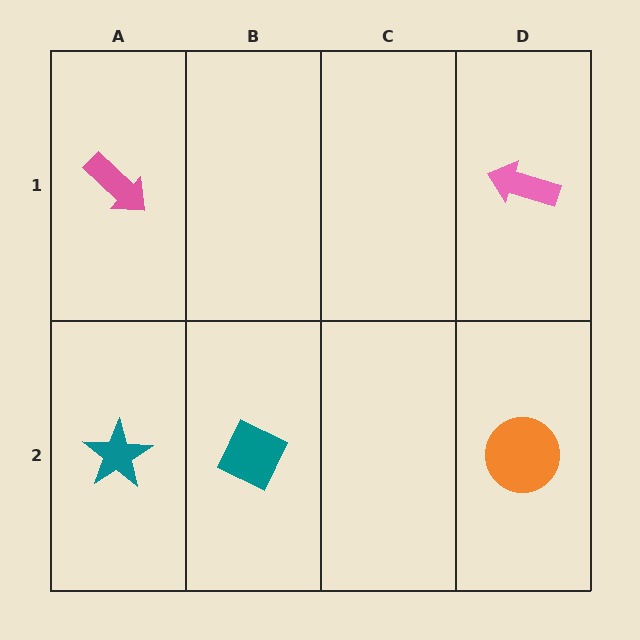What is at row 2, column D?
An orange circle.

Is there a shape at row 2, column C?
No, that cell is empty.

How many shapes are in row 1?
2 shapes.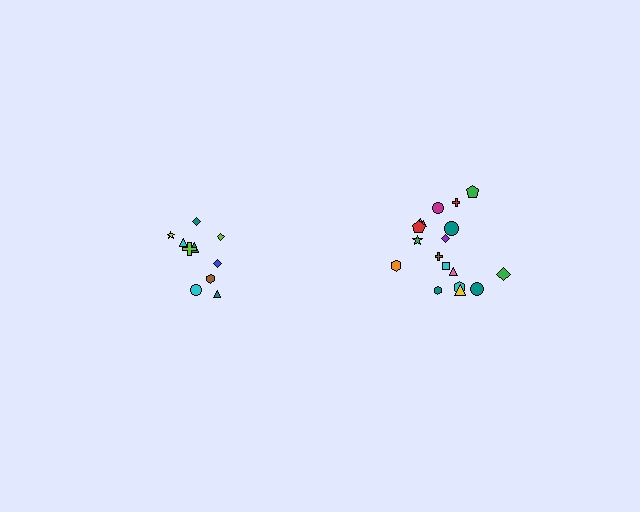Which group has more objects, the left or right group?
The right group.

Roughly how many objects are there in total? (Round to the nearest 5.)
Roughly 30 objects in total.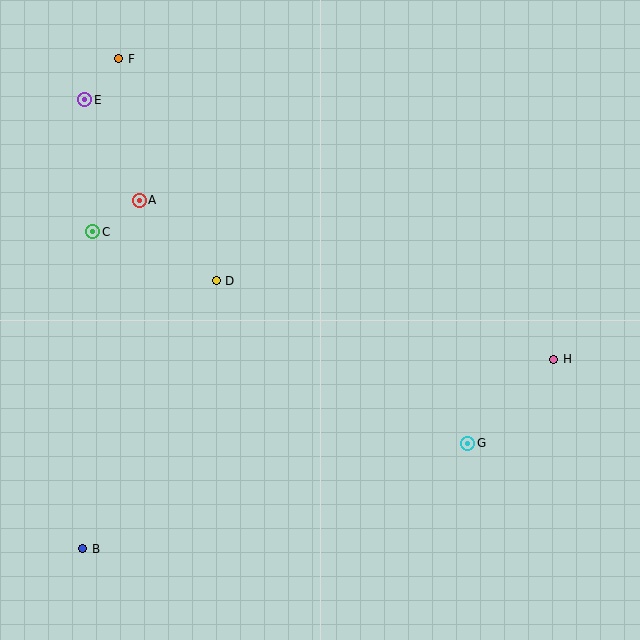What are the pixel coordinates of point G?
Point G is at (468, 443).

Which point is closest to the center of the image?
Point D at (216, 281) is closest to the center.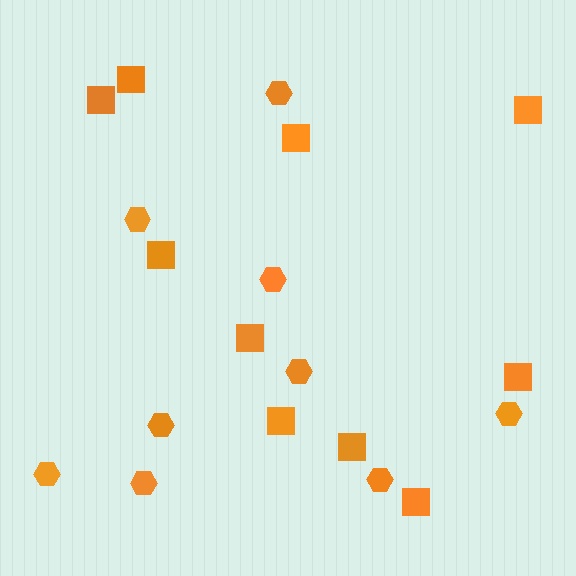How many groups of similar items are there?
There are 2 groups: one group of squares (10) and one group of hexagons (9).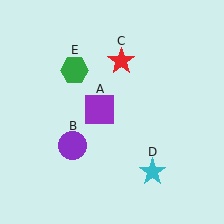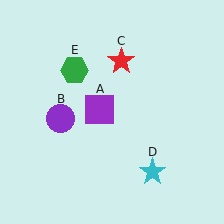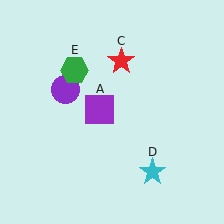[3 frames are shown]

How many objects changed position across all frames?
1 object changed position: purple circle (object B).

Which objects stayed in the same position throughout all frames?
Purple square (object A) and red star (object C) and cyan star (object D) and green hexagon (object E) remained stationary.